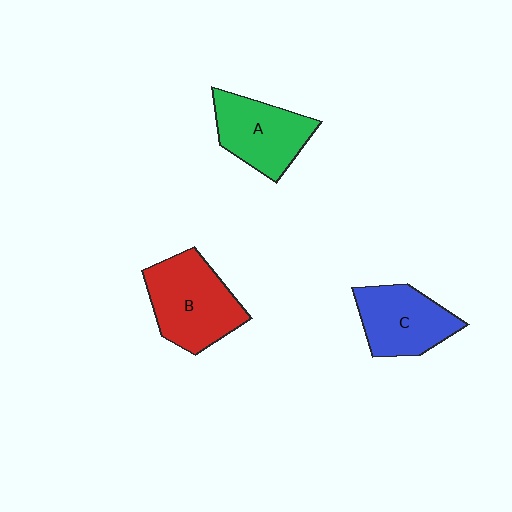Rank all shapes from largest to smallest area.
From largest to smallest: B (red), A (green), C (blue).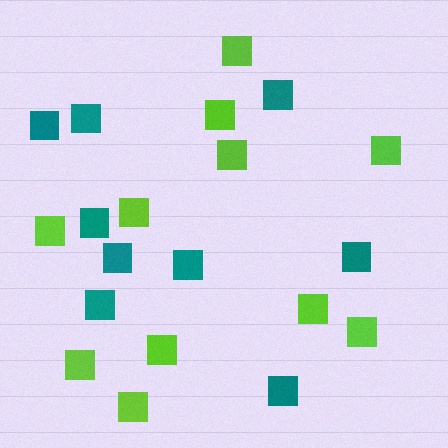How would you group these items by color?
There are 2 groups: one group of teal squares (9) and one group of lime squares (11).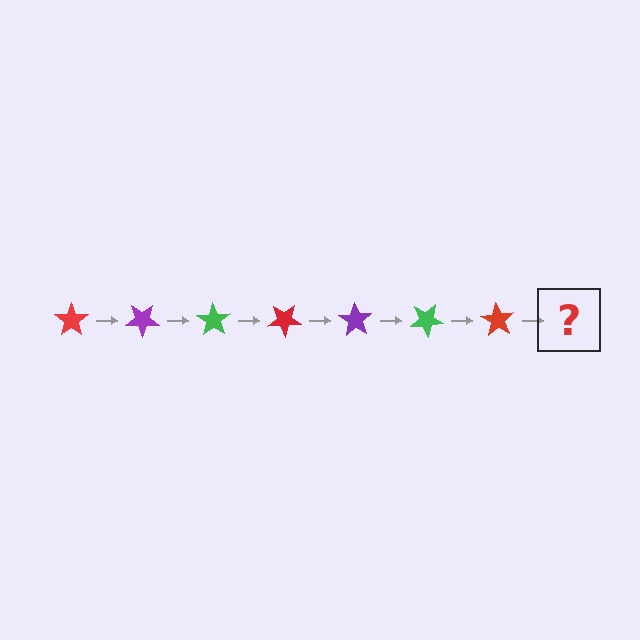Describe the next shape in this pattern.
It should be a purple star, rotated 245 degrees from the start.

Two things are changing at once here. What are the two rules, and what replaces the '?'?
The two rules are that it rotates 35 degrees each step and the color cycles through red, purple, and green. The '?' should be a purple star, rotated 245 degrees from the start.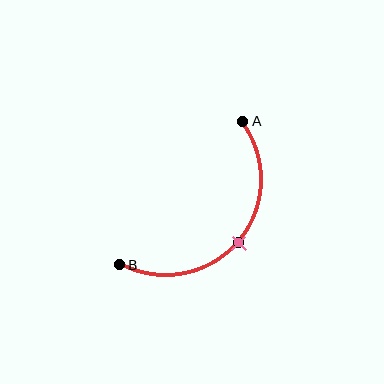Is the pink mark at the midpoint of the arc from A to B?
Yes. The pink mark lies on the arc at equal arc-length from both A and B — it is the arc midpoint.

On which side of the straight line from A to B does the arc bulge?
The arc bulges below and to the right of the straight line connecting A and B.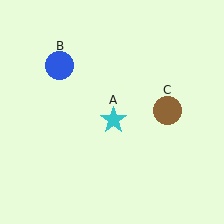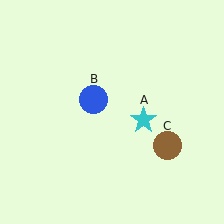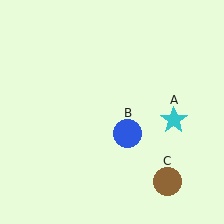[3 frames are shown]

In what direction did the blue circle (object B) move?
The blue circle (object B) moved down and to the right.